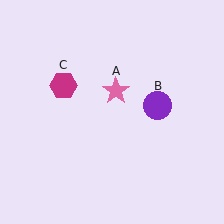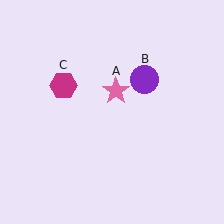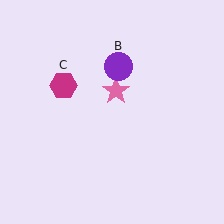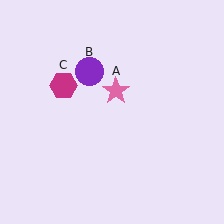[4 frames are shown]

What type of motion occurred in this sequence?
The purple circle (object B) rotated counterclockwise around the center of the scene.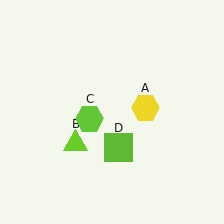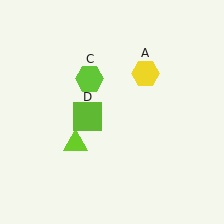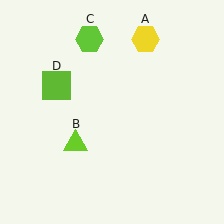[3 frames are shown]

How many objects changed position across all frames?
3 objects changed position: yellow hexagon (object A), lime hexagon (object C), lime square (object D).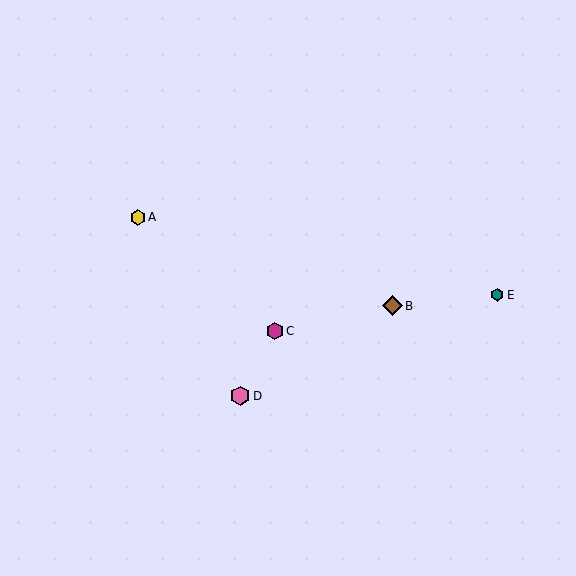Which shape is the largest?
The brown diamond (labeled B) is the largest.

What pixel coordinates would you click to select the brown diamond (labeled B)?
Click at (392, 306) to select the brown diamond B.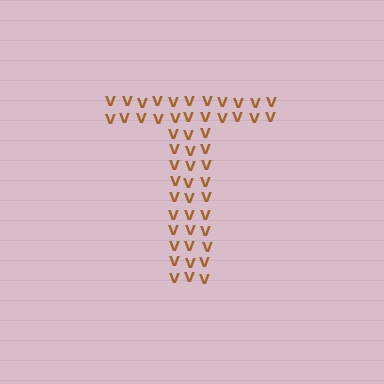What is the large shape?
The large shape is the letter T.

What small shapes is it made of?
It is made of small letter V's.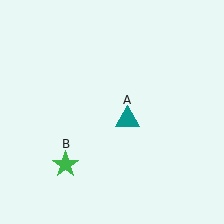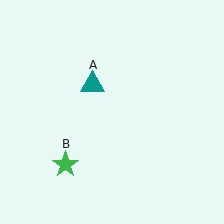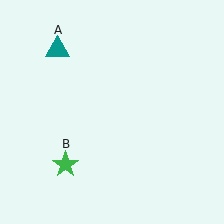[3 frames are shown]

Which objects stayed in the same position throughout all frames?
Green star (object B) remained stationary.